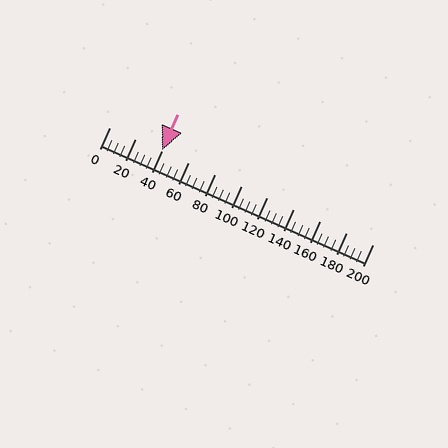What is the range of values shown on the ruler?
The ruler shows values from 0 to 200.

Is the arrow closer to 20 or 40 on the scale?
The arrow is closer to 40.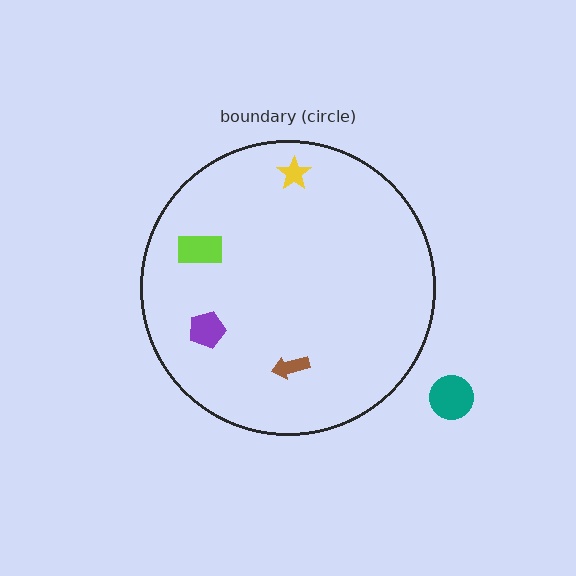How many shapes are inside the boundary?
4 inside, 1 outside.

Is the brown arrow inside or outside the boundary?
Inside.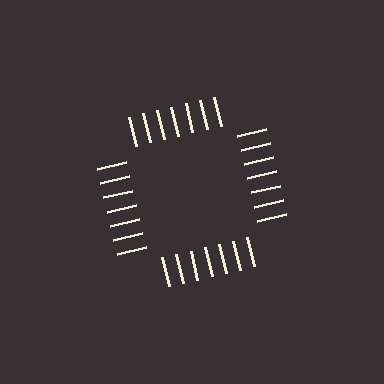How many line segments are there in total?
28 — 7 along each of the 4 edges.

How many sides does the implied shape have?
4 sides — the line-ends trace a square.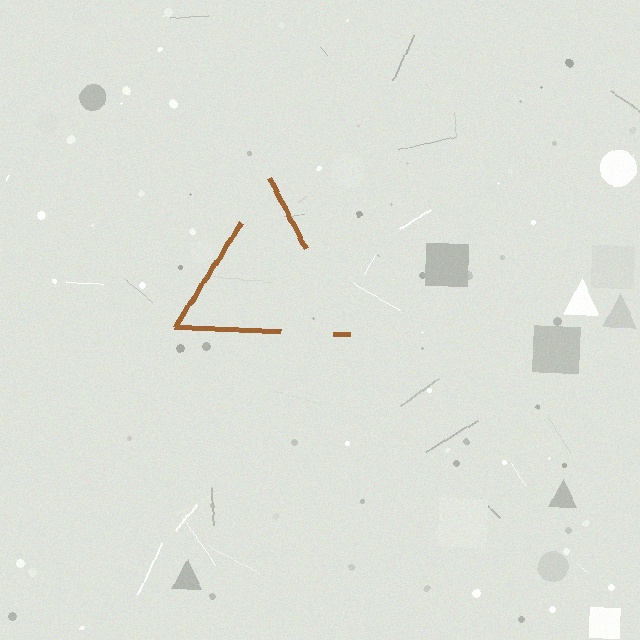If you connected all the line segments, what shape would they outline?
They would outline a triangle.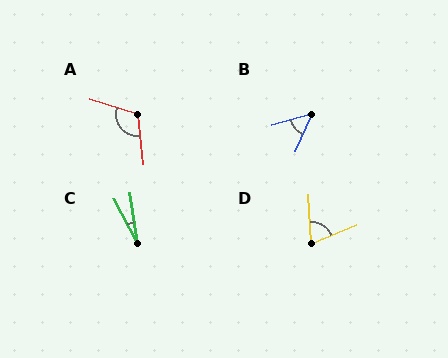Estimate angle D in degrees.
Approximately 70 degrees.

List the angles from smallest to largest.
C (19°), B (50°), D (70°), A (114°).